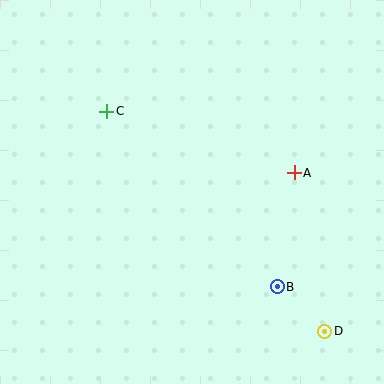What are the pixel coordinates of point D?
Point D is at (325, 331).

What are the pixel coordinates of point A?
Point A is at (294, 173).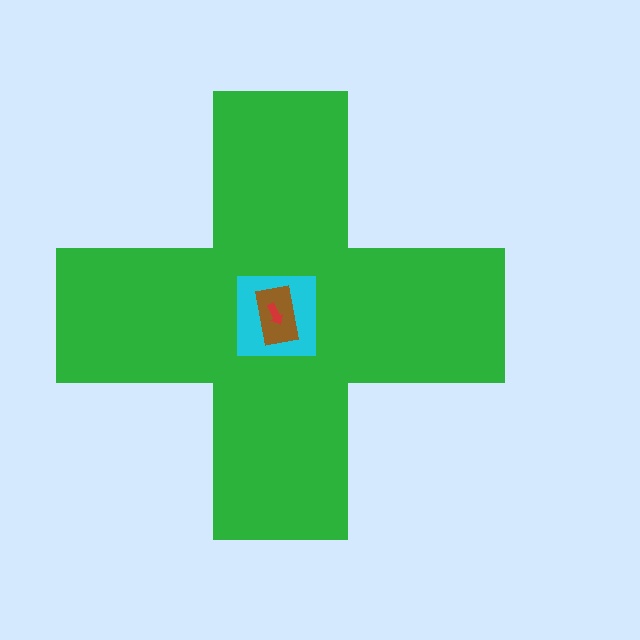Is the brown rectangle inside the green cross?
Yes.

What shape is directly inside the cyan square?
The brown rectangle.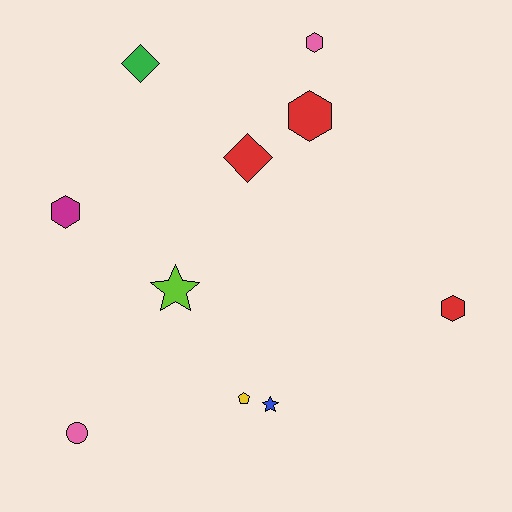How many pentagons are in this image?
There is 1 pentagon.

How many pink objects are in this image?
There are 2 pink objects.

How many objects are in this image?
There are 10 objects.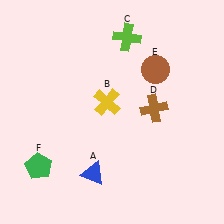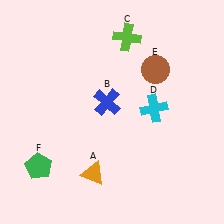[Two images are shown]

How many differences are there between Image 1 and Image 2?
There are 3 differences between the two images.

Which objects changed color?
A changed from blue to orange. B changed from yellow to blue. D changed from brown to cyan.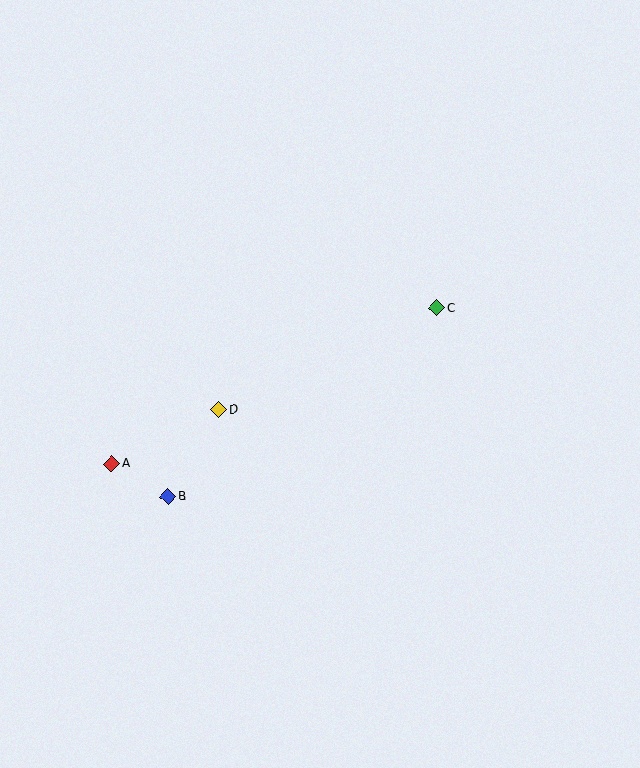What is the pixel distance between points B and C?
The distance between B and C is 328 pixels.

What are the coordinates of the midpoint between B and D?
The midpoint between B and D is at (193, 453).